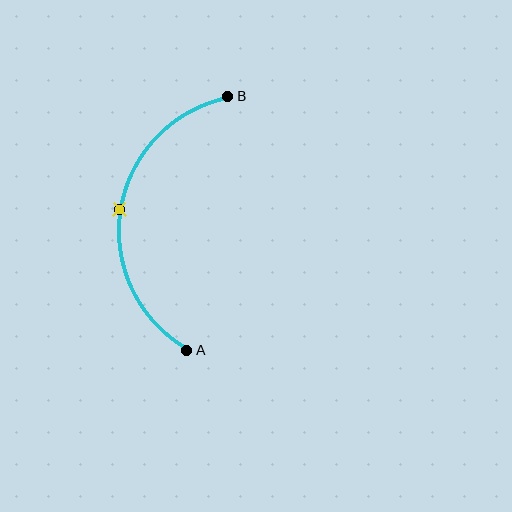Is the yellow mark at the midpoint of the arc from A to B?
Yes. The yellow mark lies on the arc at equal arc-length from both A and B — it is the arc midpoint.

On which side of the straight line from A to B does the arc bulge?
The arc bulges to the left of the straight line connecting A and B.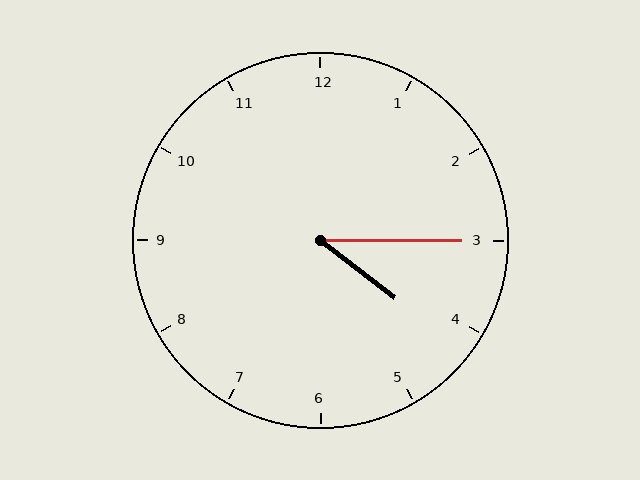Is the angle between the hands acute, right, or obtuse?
It is acute.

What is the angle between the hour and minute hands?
Approximately 38 degrees.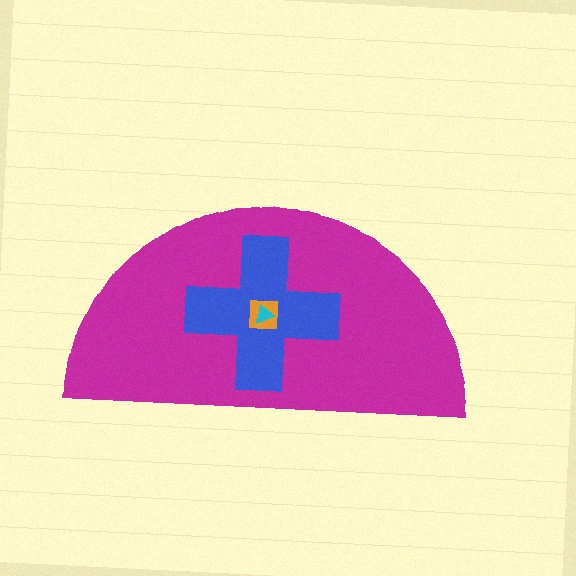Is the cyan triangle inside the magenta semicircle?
Yes.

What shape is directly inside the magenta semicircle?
The blue cross.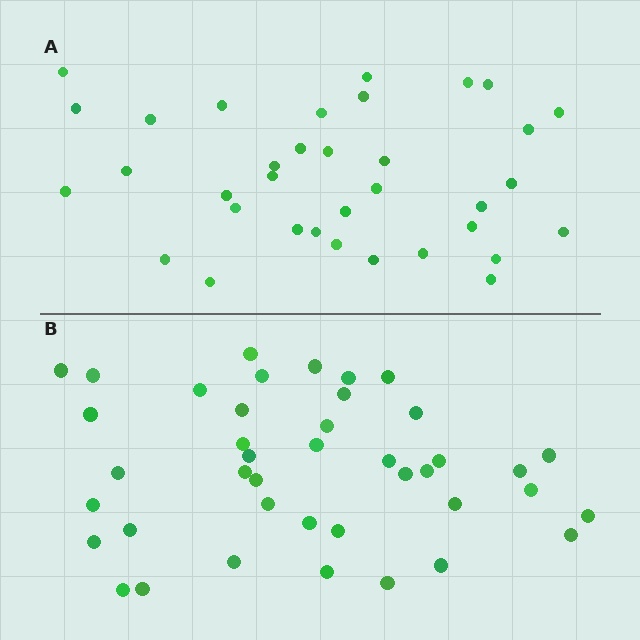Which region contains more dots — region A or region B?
Region B (the bottom region) has more dots.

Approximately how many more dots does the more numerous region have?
Region B has about 6 more dots than region A.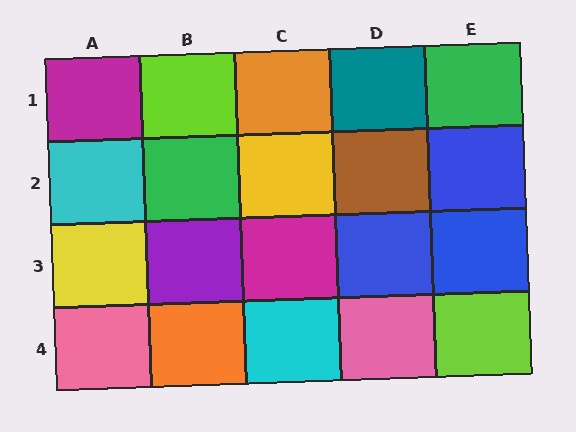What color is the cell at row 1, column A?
Magenta.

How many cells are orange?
2 cells are orange.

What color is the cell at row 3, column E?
Blue.